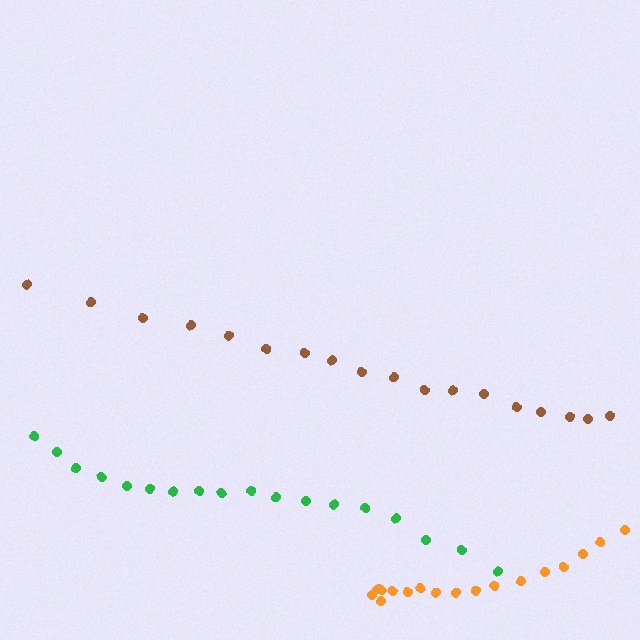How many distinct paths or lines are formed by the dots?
There are 3 distinct paths.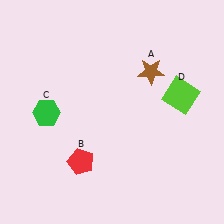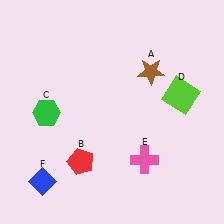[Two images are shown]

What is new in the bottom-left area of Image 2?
A blue diamond (F) was added in the bottom-left area of Image 2.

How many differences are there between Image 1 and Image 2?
There are 2 differences between the two images.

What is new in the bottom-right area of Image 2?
A pink cross (E) was added in the bottom-right area of Image 2.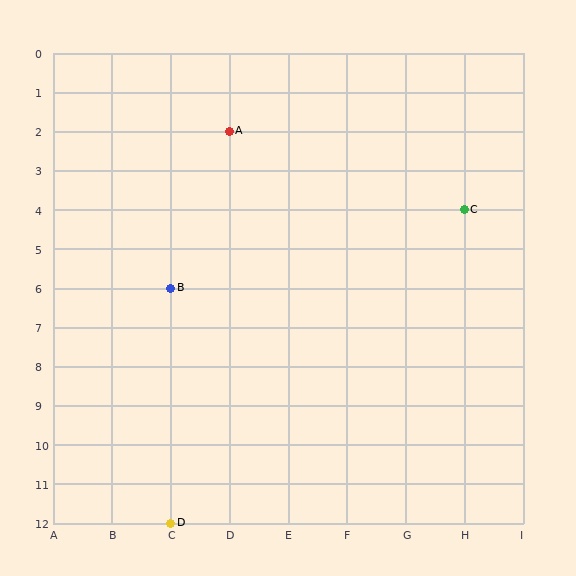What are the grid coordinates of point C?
Point C is at grid coordinates (H, 4).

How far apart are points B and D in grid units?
Points B and D are 6 rows apart.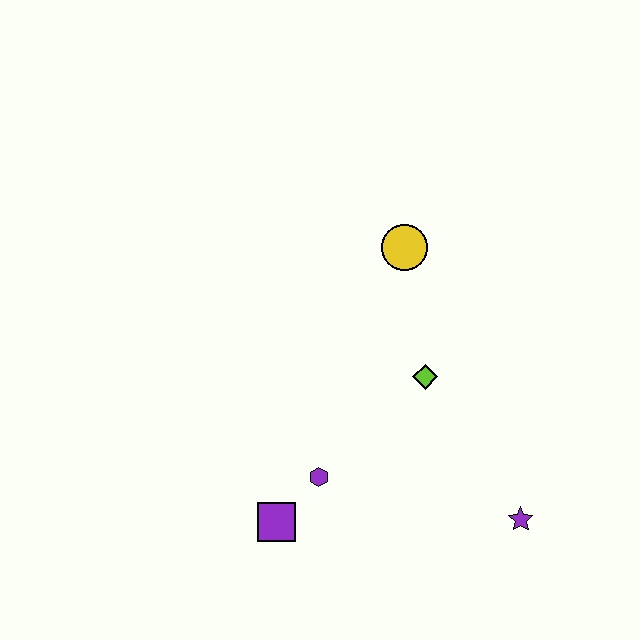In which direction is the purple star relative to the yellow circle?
The purple star is below the yellow circle.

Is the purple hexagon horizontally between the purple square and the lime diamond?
Yes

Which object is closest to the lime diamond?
The yellow circle is closest to the lime diamond.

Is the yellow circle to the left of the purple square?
No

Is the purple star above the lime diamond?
No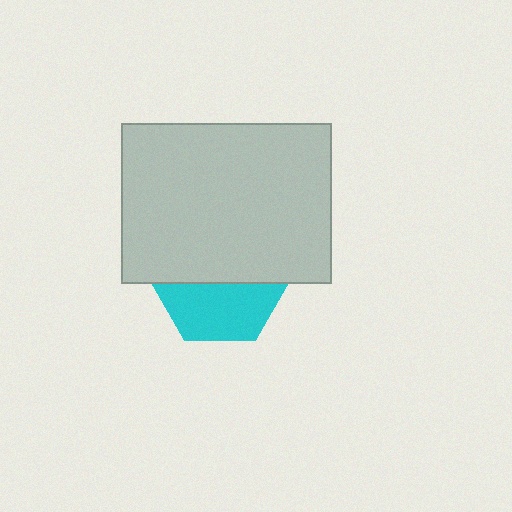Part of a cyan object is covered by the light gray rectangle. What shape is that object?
It is a hexagon.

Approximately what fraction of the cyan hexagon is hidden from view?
Roughly 54% of the cyan hexagon is hidden behind the light gray rectangle.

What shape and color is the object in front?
The object in front is a light gray rectangle.